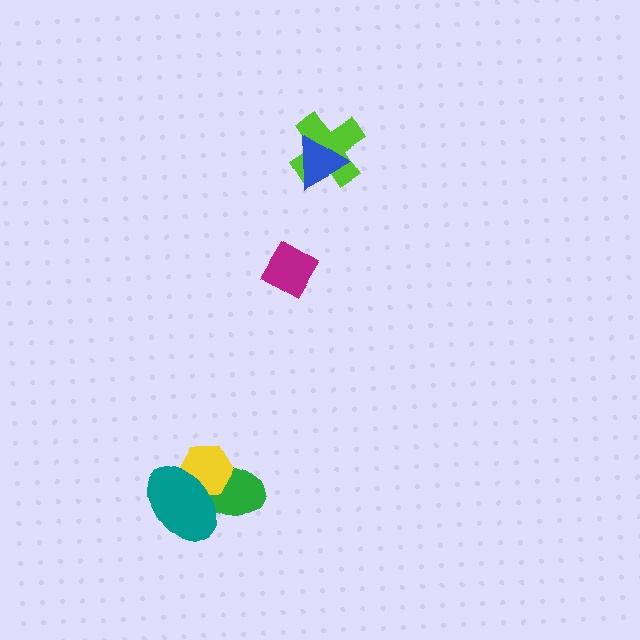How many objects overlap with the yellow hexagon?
2 objects overlap with the yellow hexagon.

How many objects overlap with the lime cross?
1 object overlaps with the lime cross.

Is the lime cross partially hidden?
Yes, it is partially covered by another shape.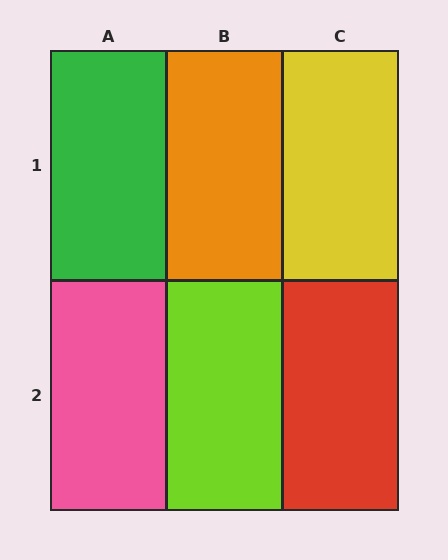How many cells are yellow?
1 cell is yellow.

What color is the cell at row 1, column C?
Yellow.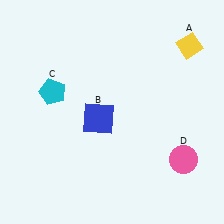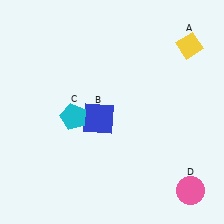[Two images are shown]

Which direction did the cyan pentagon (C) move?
The cyan pentagon (C) moved down.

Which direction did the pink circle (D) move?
The pink circle (D) moved down.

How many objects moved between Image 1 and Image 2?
2 objects moved between the two images.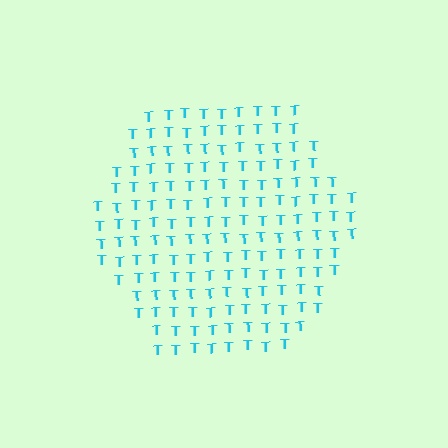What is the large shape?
The large shape is a hexagon.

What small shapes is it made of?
It is made of small letter T's.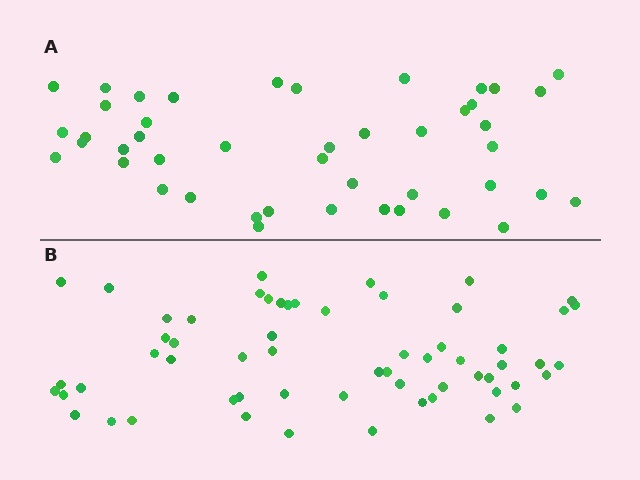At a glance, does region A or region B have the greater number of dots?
Region B (the bottom region) has more dots.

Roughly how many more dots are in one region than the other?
Region B has approximately 15 more dots than region A.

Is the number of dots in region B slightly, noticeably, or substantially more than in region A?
Region B has noticeably more, but not dramatically so. The ratio is roughly 1.3 to 1.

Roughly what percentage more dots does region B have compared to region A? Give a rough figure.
About 35% more.